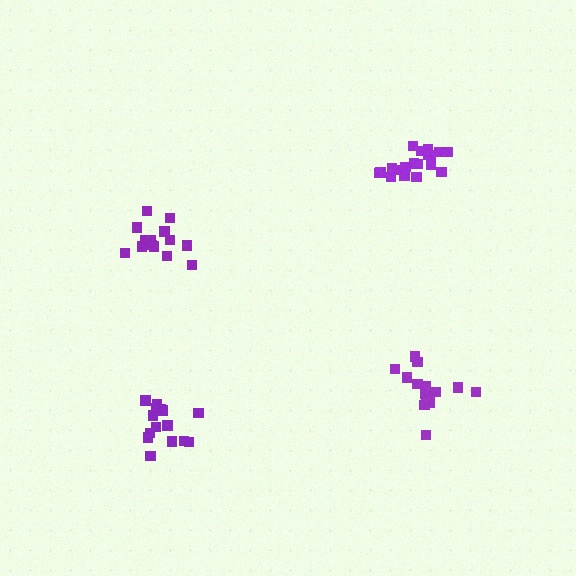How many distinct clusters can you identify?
There are 4 distinct clusters.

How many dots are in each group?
Group 1: 14 dots, Group 2: 18 dots, Group 3: 19 dots, Group 4: 15 dots (66 total).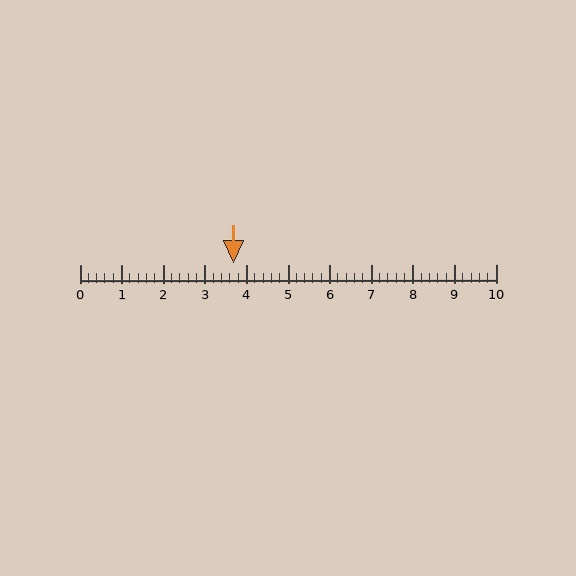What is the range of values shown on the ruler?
The ruler shows values from 0 to 10.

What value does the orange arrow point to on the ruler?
The orange arrow points to approximately 3.7.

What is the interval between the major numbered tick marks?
The major tick marks are spaced 1 units apart.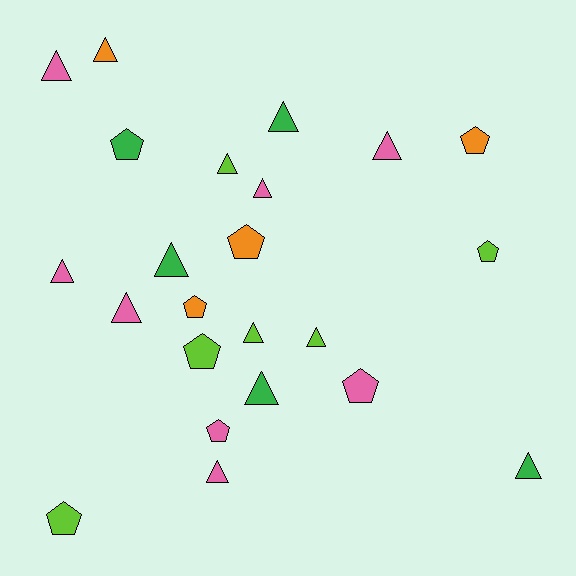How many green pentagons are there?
There is 1 green pentagon.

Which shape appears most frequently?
Triangle, with 14 objects.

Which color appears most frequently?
Pink, with 8 objects.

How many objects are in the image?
There are 23 objects.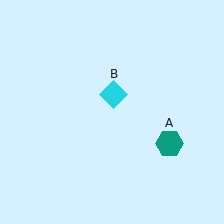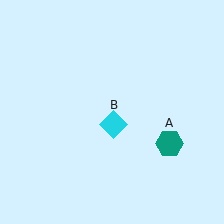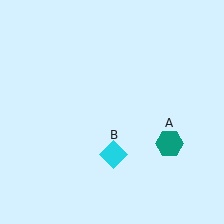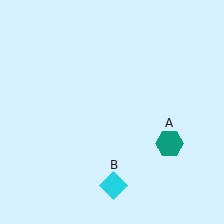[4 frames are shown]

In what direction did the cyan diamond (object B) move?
The cyan diamond (object B) moved down.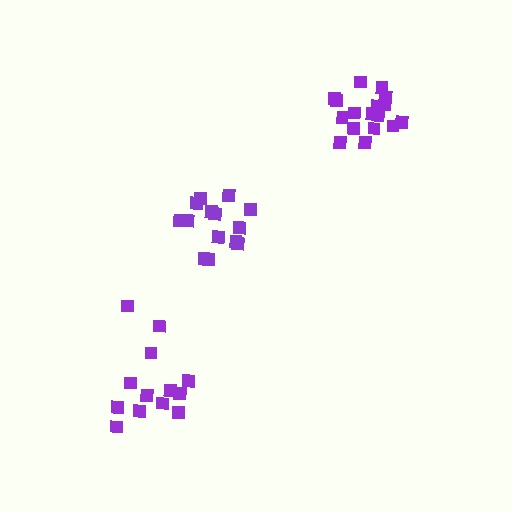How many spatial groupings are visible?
There are 3 spatial groupings.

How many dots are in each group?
Group 1: 17 dots, Group 2: 14 dots, Group 3: 13 dots (44 total).